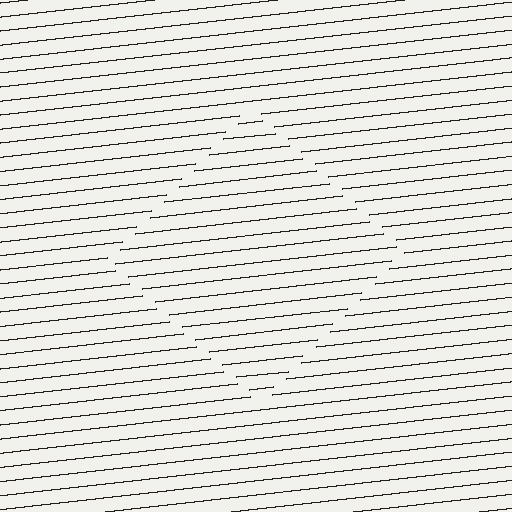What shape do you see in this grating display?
An illusory square. The interior of the shape contains the same grating, shifted by half a period — the contour is defined by the phase discontinuity where line-ends from the inner and outer gratings abut.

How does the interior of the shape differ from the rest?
The interior of the shape contains the same grating, shifted by half a period — the contour is defined by the phase discontinuity where line-ends from the inner and outer gratings abut.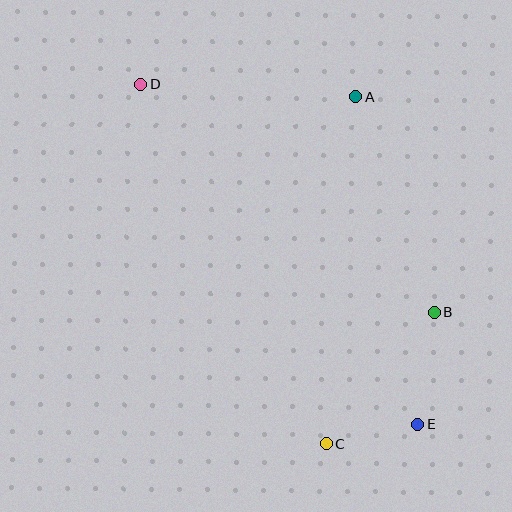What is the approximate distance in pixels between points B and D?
The distance between B and D is approximately 372 pixels.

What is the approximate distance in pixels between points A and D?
The distance between A and D is approximately 215 pixels.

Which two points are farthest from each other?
Points D and E are farthest from each other.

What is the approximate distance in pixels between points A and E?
The distance between A and E is approximately 333 pixels.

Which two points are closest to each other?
Points C and E are closest to each other.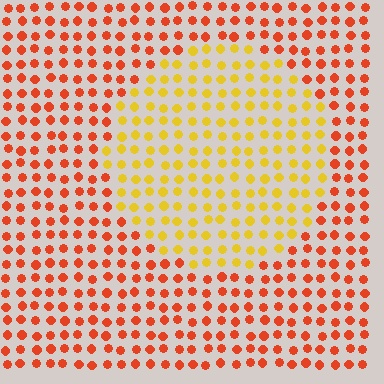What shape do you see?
I see a circle.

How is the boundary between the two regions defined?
The boundary is defined purely by a slight shift in hue (about 42 degrees). Spacing, size, and orientation are identical on both sides.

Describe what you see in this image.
The image is filled with small red elements in a uniform arrangement. A circle-shaped region is visible where the elements are tinted to a slightly different hue, forming a subtle color boundary.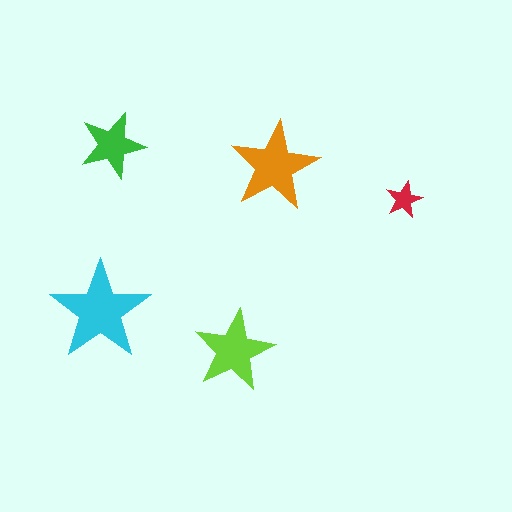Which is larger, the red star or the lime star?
The lime one.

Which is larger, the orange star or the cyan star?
The cyan one.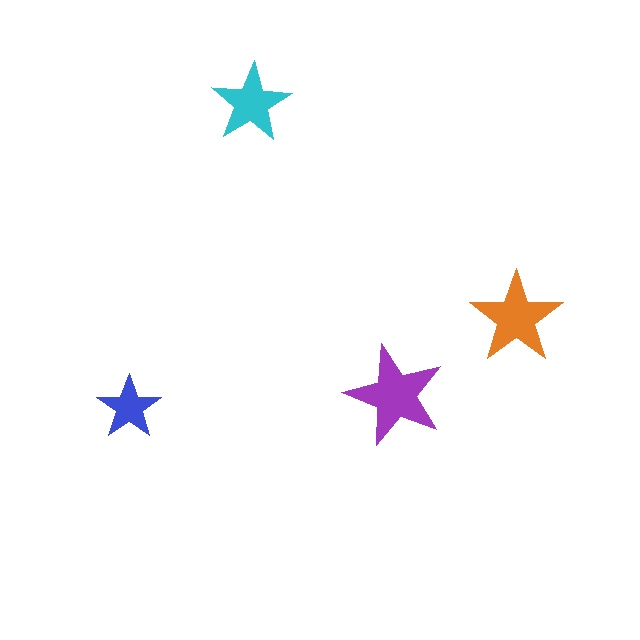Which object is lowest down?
The blue star is bottommost.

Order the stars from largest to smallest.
the purple one, the orange one, the cyan one, the blue one.